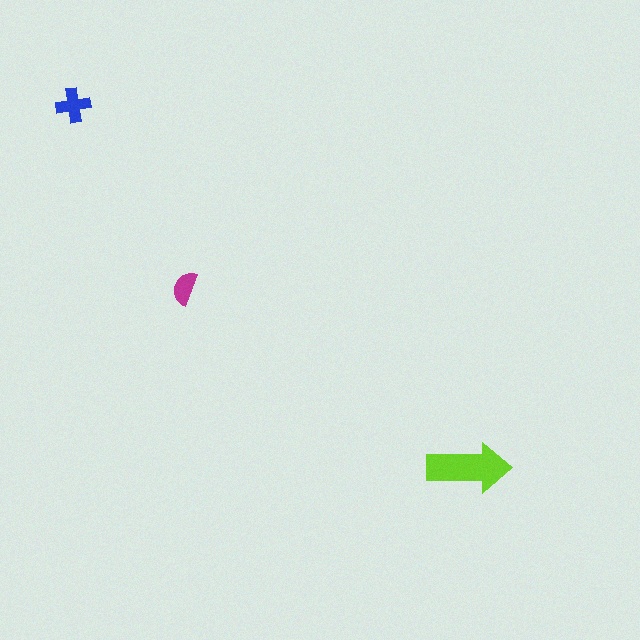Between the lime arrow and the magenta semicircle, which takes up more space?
The lime arrow.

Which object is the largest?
The lime arrow.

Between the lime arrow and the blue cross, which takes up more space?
The lime arrow.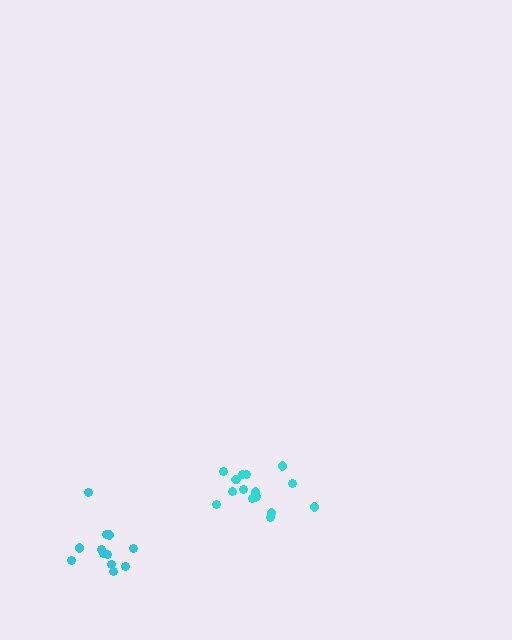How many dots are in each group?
Group 1: 16 dots, Group 2: 12 dots (28 total).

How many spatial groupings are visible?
There are 2 spatial groupings.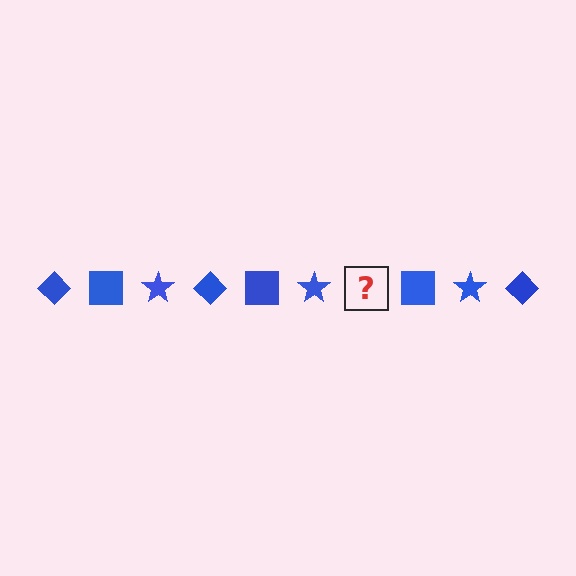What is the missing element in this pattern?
The missing element is a blue diamond.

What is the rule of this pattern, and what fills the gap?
The rule is that the pattern cycles through diamond, square, star shapes in blue. The gap should be filled with a blue diamond.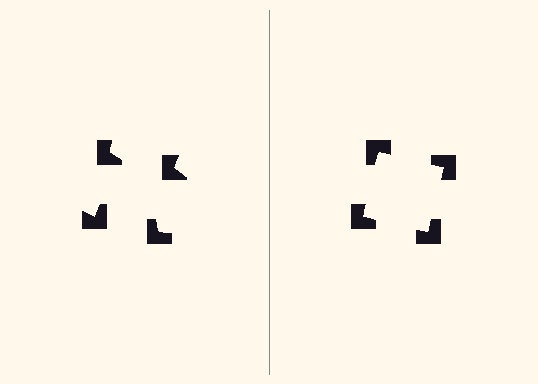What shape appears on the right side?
An illusory square.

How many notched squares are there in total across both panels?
8 — 4 on each side.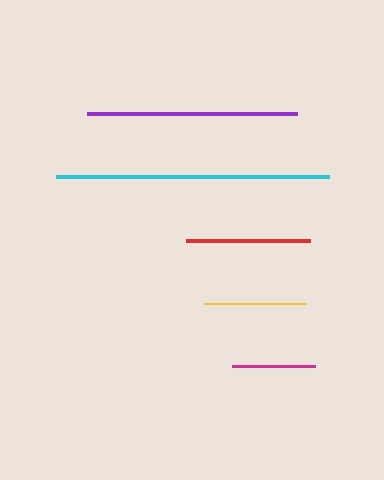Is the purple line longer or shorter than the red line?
The purple line is longer than the red line.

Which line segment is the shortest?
The magenta line is the shortest at approximately 84 pixels.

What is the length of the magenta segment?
The magenta segment is approximately 84 pixels long.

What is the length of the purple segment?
The purple segment is approximately 210 pixels long.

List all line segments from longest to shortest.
From longest to shortest: cyan, purple, red, yellow, magenta.